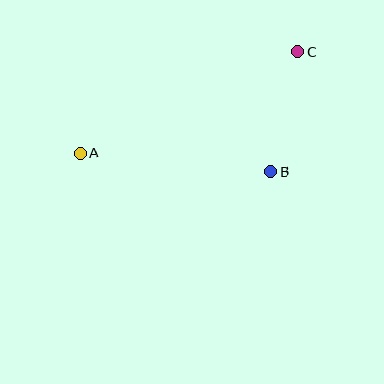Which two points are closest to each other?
Points B and C are closest to each other.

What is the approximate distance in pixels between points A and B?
The distance between A and B is approximately 191 pixels.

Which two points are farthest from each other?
Points A and C are farthest from each other.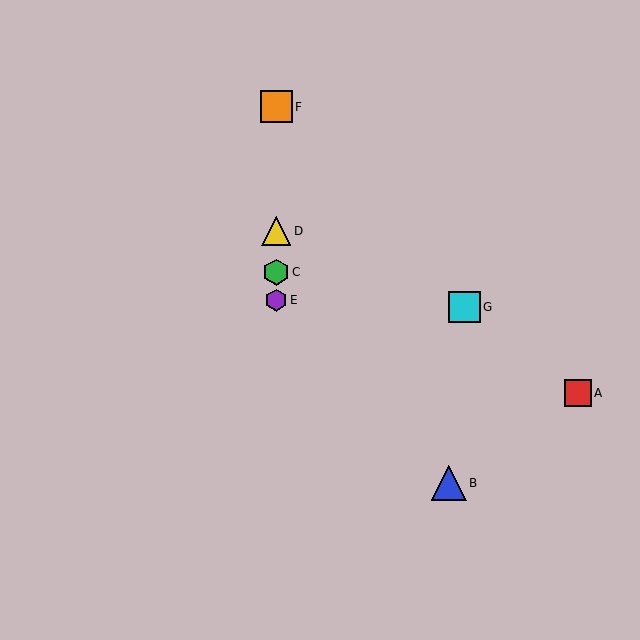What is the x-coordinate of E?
Object E is at x≈276.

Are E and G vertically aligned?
No, E is at x≈276 and G is at x≈465.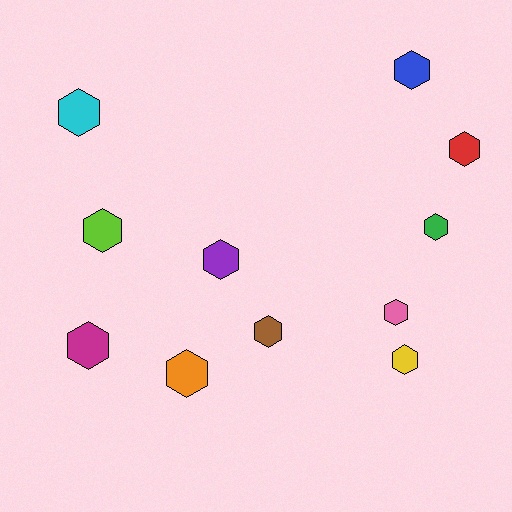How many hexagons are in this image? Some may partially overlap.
There are 11 hexagons.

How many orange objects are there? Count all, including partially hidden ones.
There is 1 orange object.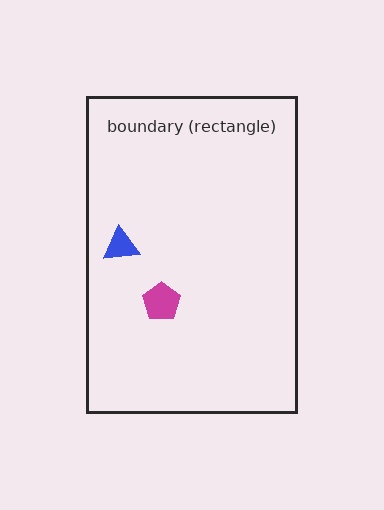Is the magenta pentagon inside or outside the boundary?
Inside.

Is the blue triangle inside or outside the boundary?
Inside.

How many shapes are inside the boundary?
2 inside, 0 outside.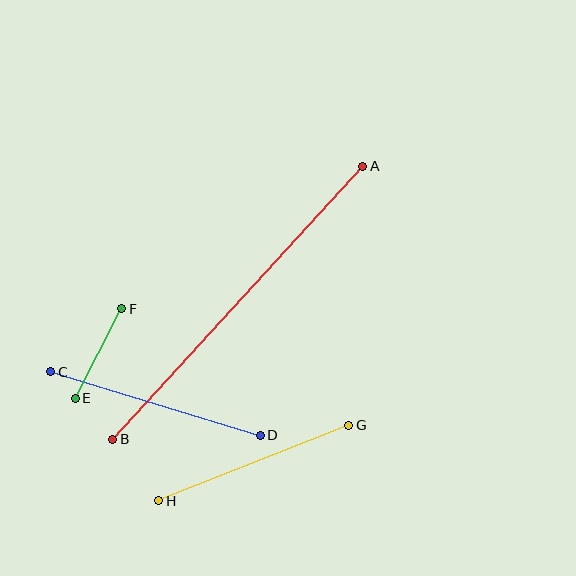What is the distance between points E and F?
The distance is approximately 101 pixels.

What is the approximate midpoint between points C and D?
The midpoint is at approximately (155, 403) pixels.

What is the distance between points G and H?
The distance is approximately 205 pixels.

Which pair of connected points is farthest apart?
Points A and B are farthest apart.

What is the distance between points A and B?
The distance is approximately 370 pixels.